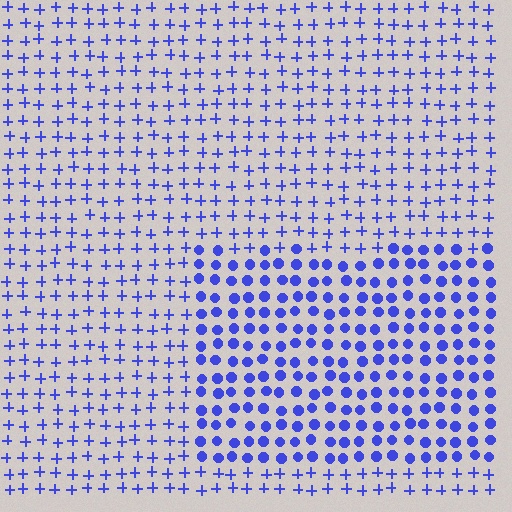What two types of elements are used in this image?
The image uses circles inside the rectangle region and plus signs outside it.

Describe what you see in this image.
The image is filled with small blue elements arranged in a uniform grid. A rectangle-shaped region contains circles, while the surrounding area contains plus signs. The boundary is defined purely by the change in element shape.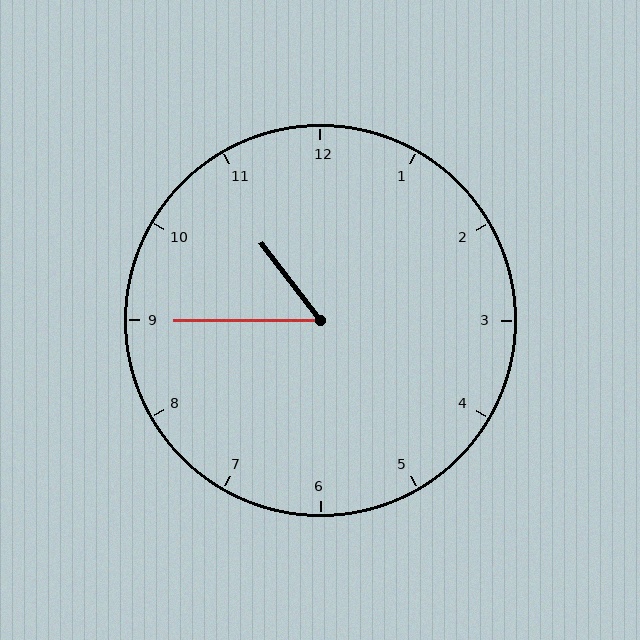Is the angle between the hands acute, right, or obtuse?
It is acute.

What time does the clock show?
10:45.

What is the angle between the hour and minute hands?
Approximately 52 degrees.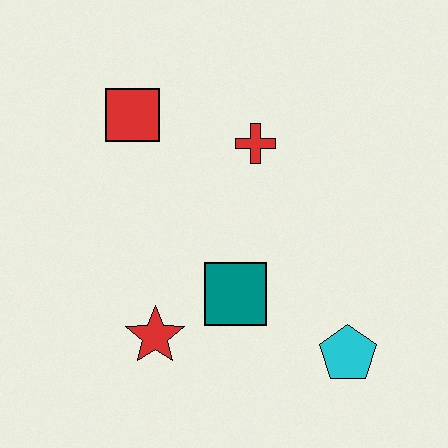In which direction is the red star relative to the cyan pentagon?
The red star is to the left of the cyan pentagon.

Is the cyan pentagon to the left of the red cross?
No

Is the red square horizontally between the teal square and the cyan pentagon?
No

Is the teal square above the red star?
Yes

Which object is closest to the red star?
The teal square is closest to the red star.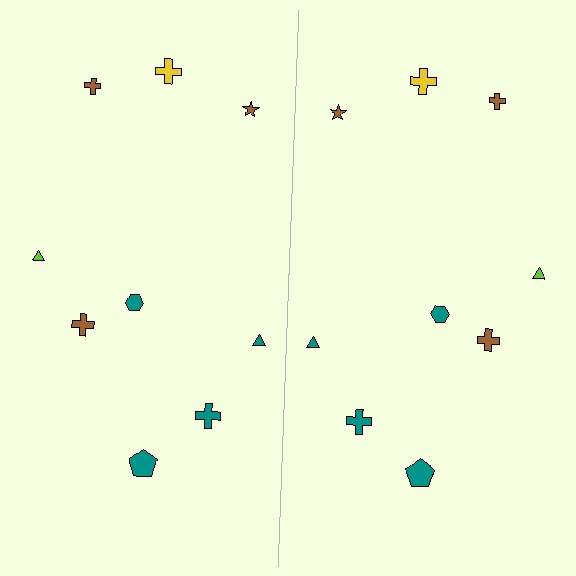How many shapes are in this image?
There are 18 shapes in this image.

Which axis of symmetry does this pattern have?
The pattern has a vertical axis of symmetry running through the center of the image.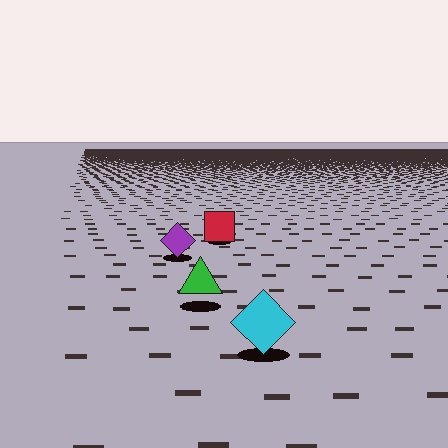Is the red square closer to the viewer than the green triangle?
No. The green triangle is closer — you can tell from the texture gradient: the ground texture is coarser near it.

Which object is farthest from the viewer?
The red square is farthest from the viewer. It appears smaller and the ground texture around it is denser.